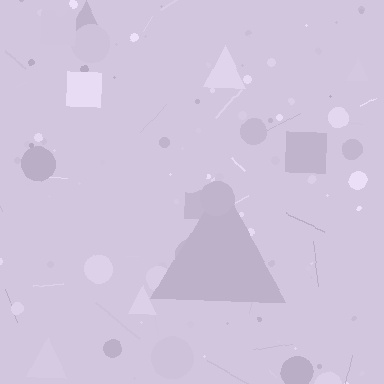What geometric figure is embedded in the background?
A triangle is embedded in the background.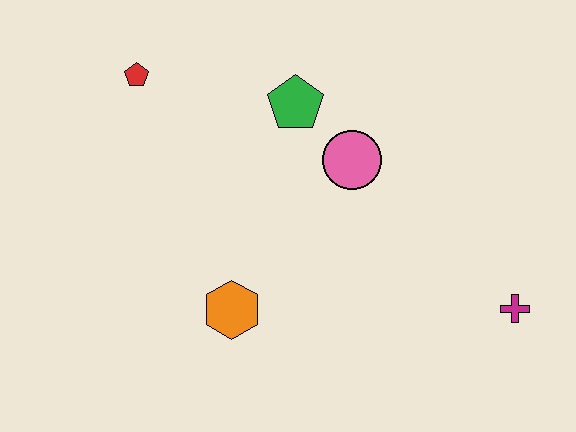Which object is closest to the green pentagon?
The pink circle is closest to the green pentagon.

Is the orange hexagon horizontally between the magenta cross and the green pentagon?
No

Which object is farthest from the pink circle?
The red pentagon is farthest from the pink circle.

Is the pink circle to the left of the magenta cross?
Yes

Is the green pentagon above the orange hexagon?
Yes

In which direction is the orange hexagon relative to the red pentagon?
The orange hexagon is below the red pentagon.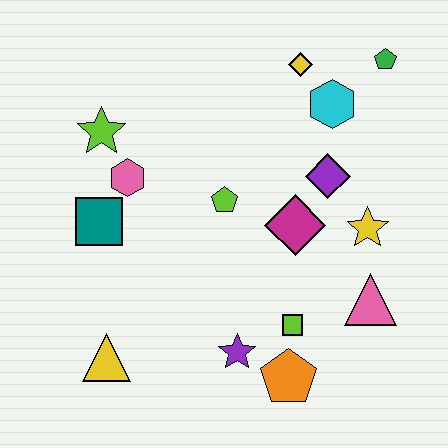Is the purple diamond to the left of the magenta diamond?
No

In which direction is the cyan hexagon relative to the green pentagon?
The cyan hexagon is to the left of the green pentagon.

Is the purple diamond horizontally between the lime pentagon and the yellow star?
Yes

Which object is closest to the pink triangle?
The yellow star is closest to the pink triangle.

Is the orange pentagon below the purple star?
Yes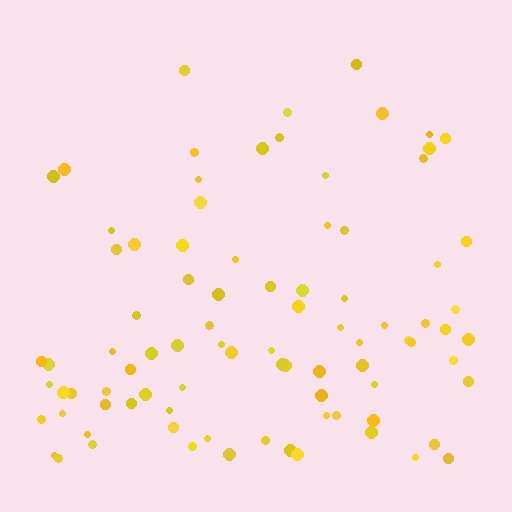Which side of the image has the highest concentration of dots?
The bottom.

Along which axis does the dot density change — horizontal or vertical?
Vertical.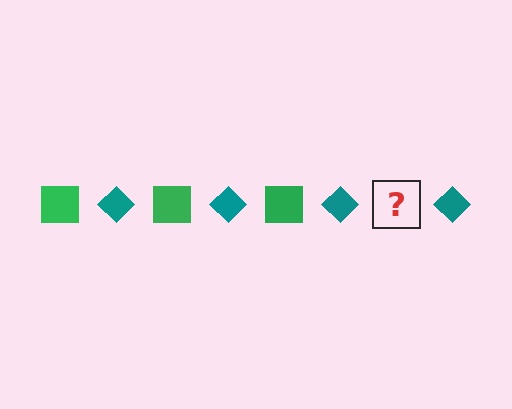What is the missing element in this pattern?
The missing element is a green square.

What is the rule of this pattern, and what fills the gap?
The rule is that the pattern alternates between green square and teal diamond. The gap should be filled with a green square.